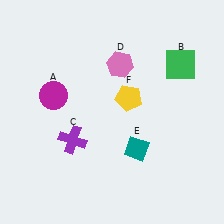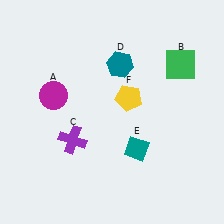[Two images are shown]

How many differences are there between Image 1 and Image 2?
There is 1 difference between the two images.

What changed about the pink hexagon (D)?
In Image 1, D is pink. In Image 2, it changed to teal.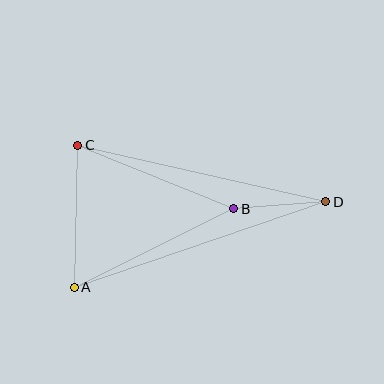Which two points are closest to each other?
Points B and D are closest to each other.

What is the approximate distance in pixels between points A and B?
The distance between A and B is approximately 178 pixels.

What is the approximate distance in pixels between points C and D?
The distance between C and D is approximately 255 pixels.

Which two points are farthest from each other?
Points A and D are farthest from each other.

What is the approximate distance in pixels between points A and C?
The distance between A and C is approximately 142 pixels.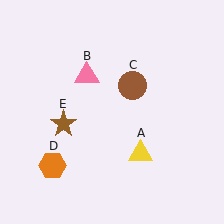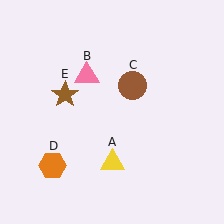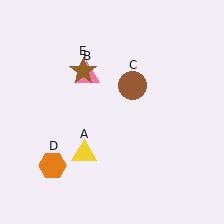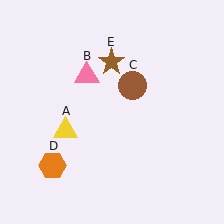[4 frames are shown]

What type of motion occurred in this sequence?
The yellow triangle (object A), brown star (object E) rotated clockwise around the center of the scene.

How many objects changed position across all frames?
2 objects changed position: yellow triangle (object A), brown star (object E).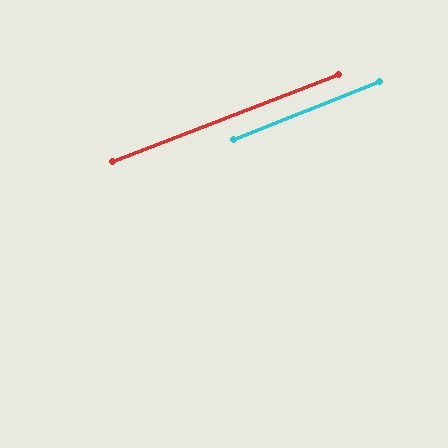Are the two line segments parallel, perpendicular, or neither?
Parallel — their directions differ by only 0.6°.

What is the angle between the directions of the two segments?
Approximately 1 degree.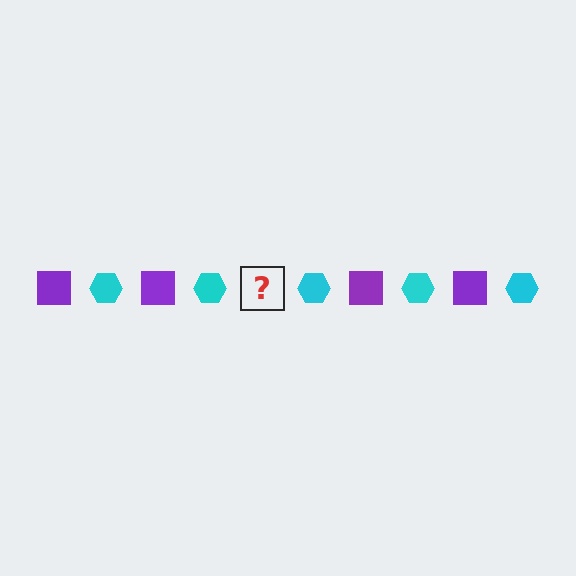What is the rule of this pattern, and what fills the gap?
The rule is that the pattern alternates between purple square and cyan hexagon. The gap should be filled with a purple square.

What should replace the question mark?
The question mark should be replaced with a purple square.